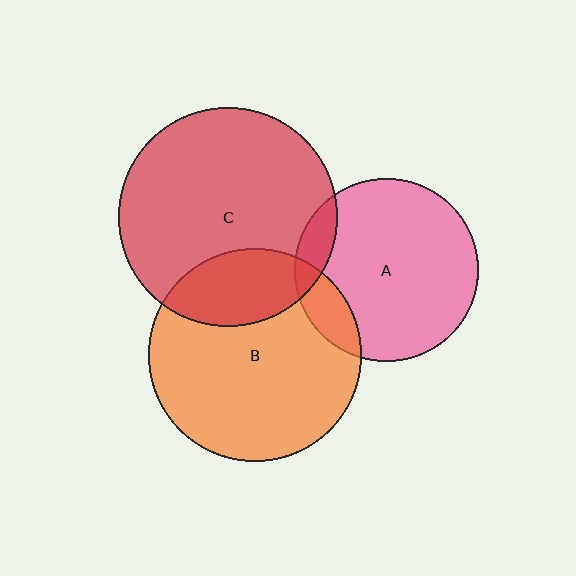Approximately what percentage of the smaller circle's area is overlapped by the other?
Approximately 10%.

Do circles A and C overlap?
Yes.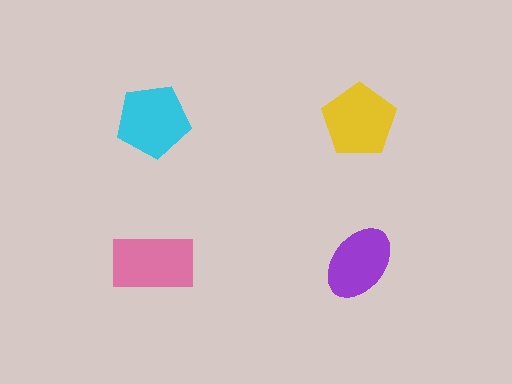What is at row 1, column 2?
A yellow pentagon.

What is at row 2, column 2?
A purple ellipse.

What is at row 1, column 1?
A cyan pentagon.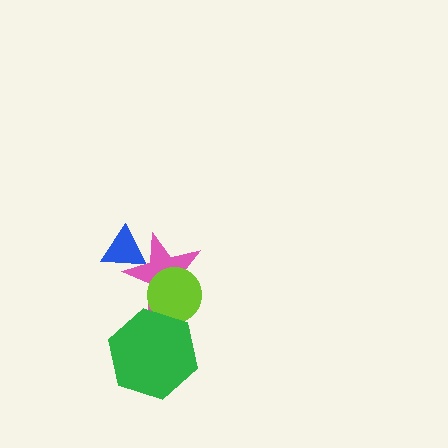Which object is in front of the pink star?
The lime circle is in front of the pink star.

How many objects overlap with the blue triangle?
1 object overlaps with the blue triangle.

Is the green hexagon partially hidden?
No, no other shape covers it.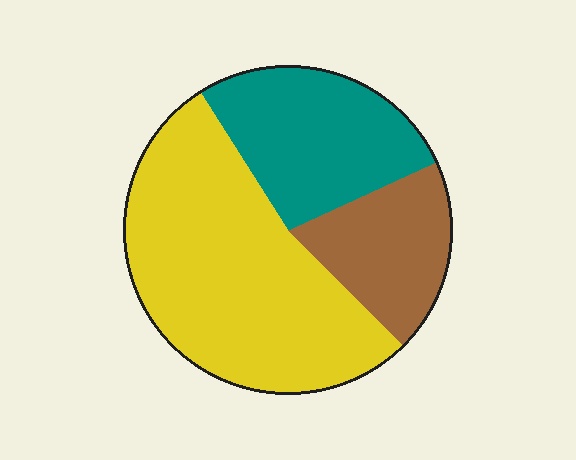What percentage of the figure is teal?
Teal covers 27% of the figure.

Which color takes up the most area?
Yellow, at roughly 55%.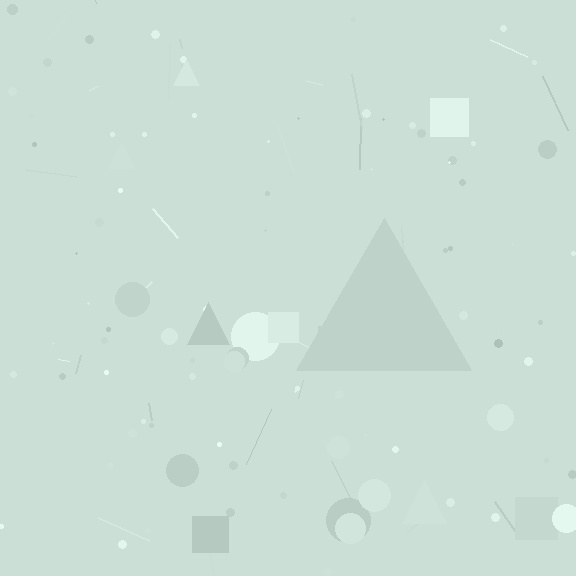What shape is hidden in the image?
A triangle is hidden in the image.